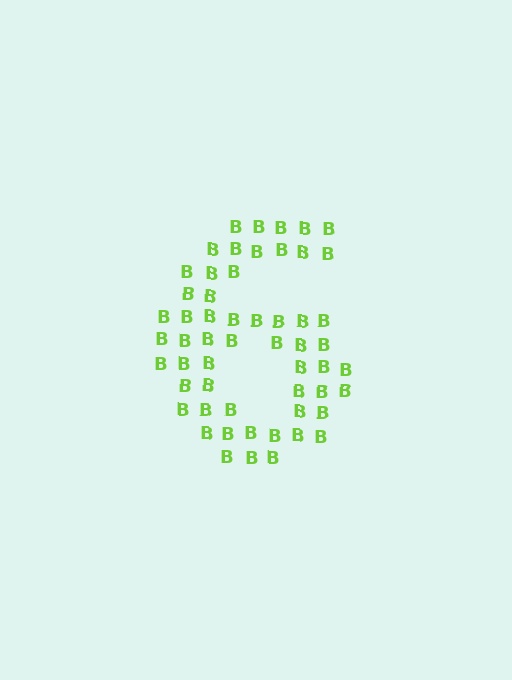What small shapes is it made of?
It is made of small letter B's.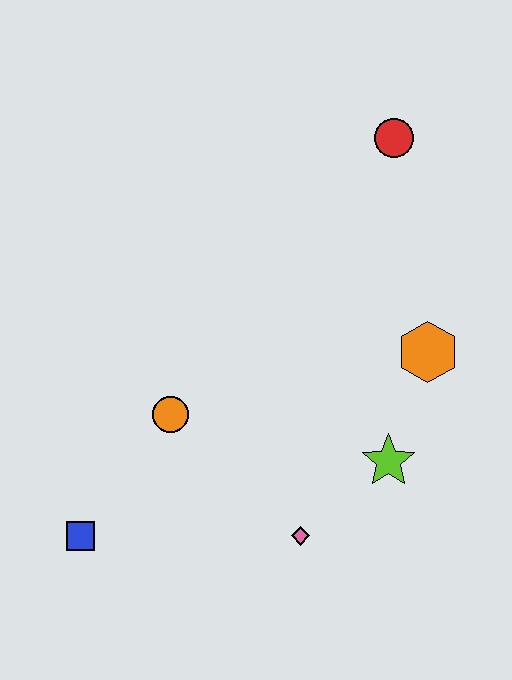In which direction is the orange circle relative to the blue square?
The orange circle is above the blue square.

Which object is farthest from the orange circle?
The red circle is farthest from the orange circle.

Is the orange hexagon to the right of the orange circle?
Yes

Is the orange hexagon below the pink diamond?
No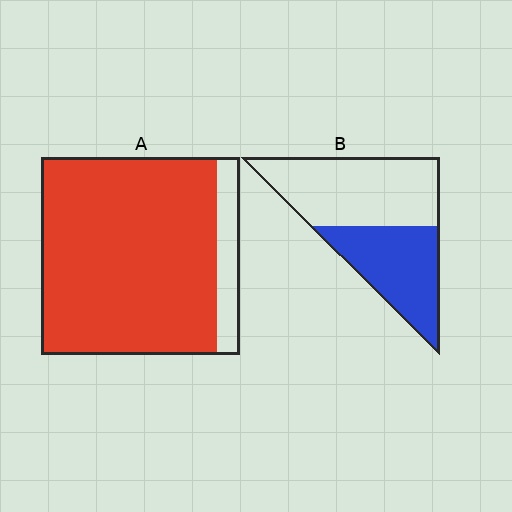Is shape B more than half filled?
No.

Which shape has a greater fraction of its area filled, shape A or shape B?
Shape A.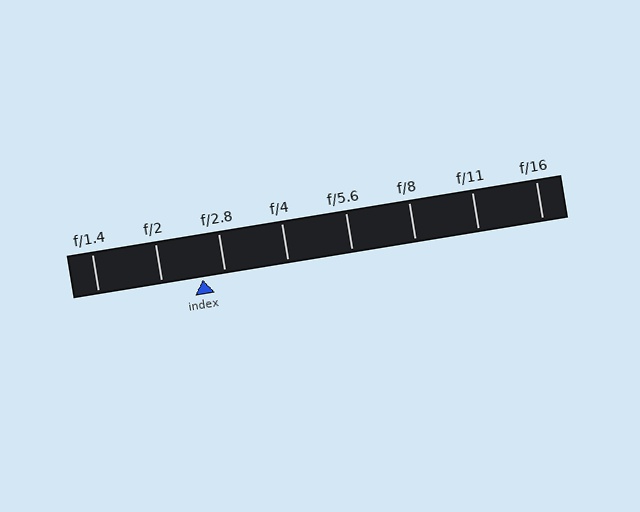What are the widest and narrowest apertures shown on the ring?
The widest aperture shown is f/1.4 and the narrowest is f/16.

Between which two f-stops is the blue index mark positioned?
The index mark is between f/2 and f/2.8.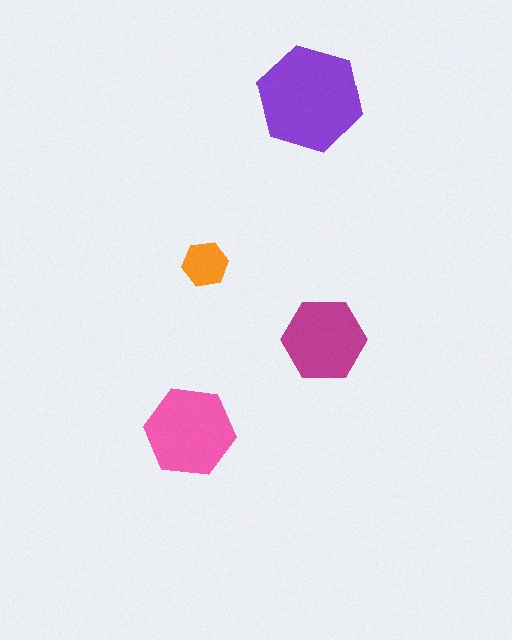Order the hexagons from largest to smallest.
the purple one, the pink one, the magenta one, the orange one.